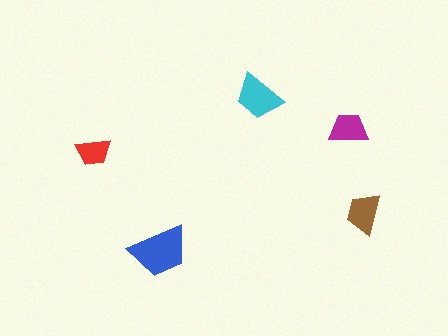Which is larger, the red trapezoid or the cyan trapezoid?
The cyan one.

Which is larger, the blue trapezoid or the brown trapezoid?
The blue one.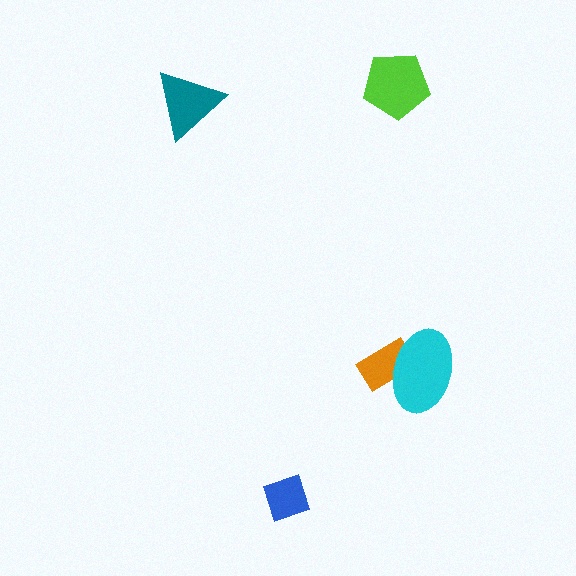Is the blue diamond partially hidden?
No, no other shape covers it.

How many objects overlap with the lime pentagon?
0 objects overlap with the lime pentagon.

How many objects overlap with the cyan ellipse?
1 object overlaps with the cyan ellipse.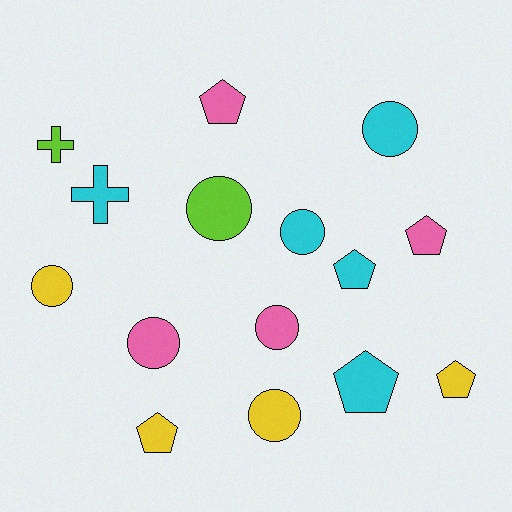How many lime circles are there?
There is 1 lime circle.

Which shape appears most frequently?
Circle, with 7 objects.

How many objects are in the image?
There are 15 objects.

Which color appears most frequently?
Cyan, with 5 objects.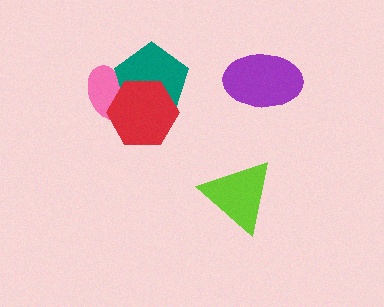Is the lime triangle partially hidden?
No, no other shape covers it.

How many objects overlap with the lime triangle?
0 objects overlap with the lime triangle.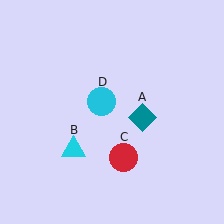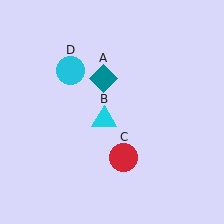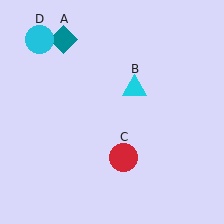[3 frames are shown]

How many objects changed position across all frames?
3 objects changed position: teal diamond (object A), cyan triangle (object B), cyan circle (object D).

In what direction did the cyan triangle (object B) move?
The cyan triangle (object B) moved up and to the right.